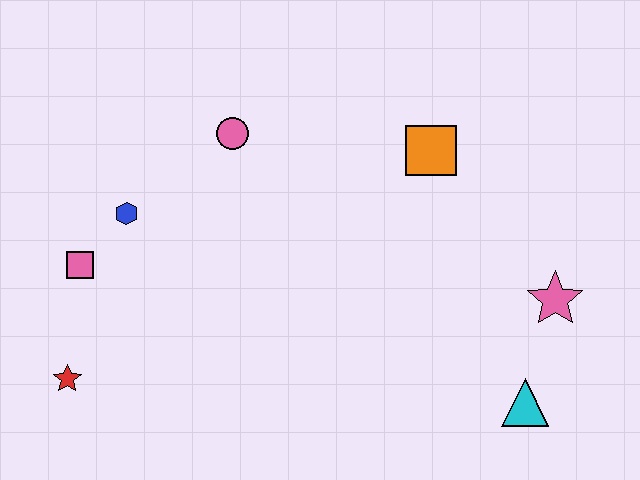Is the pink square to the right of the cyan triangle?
No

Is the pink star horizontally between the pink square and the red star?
No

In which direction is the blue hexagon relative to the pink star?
The blue hexagon is to the left of the pink star.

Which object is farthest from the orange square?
The red star is farthest from the orange square.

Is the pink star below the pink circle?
Yes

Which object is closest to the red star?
The pink square is closest to the red star.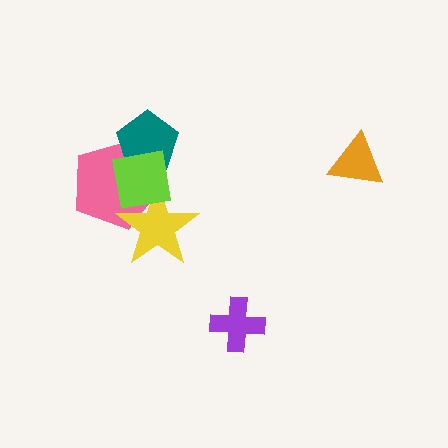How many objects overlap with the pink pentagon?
3 objects overlap with the pink pentagon.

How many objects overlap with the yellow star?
2 objects overlap with the yellow star.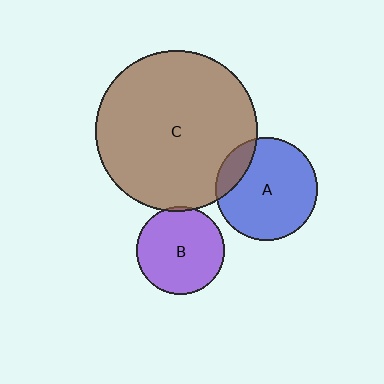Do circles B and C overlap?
Yes.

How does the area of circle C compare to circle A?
Approximately 2.5 times.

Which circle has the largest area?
Circle C (brown).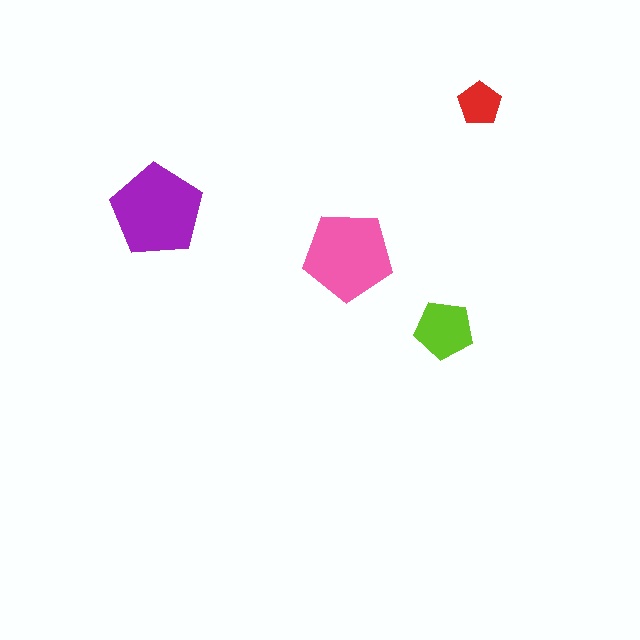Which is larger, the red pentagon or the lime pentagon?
The lime one.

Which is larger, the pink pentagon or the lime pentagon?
The pink one.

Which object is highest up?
The red pentagon is topmost.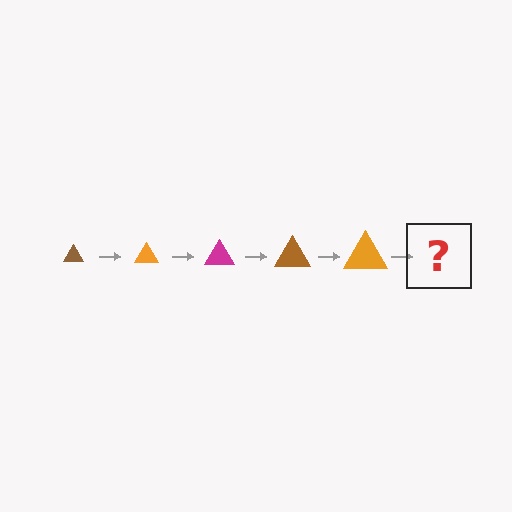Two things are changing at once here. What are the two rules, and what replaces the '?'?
The two rules are that the triangle grows larger each step and the color cycles through brown, orange, and magenta. The '?' should be a magenta triangle, larger than the previous one.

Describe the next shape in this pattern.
It should be a magenta triangle, larger than the previous one.